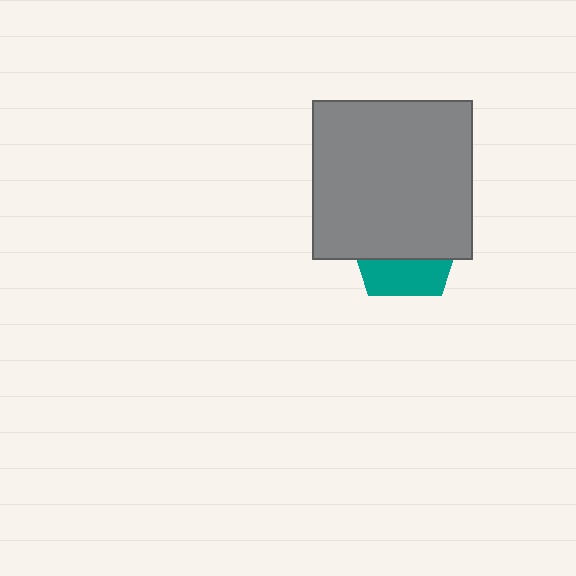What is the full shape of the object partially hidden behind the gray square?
The partially hidden object is a teal pentagon.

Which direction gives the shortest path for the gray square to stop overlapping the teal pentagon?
Moving up gives the shortest separation.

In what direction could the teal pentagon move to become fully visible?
The teal pentagon could move down. That would shift it out from behind the gray square entirely.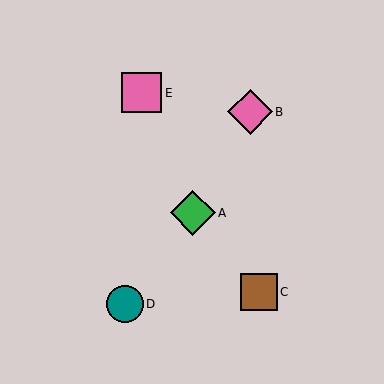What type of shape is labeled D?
Shape D is a teal circle.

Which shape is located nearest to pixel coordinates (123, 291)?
The teal circle (labeled D) at (125, 304) is nearest to that location.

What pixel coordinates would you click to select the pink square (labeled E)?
Click at (142, 93) to select the pink square E.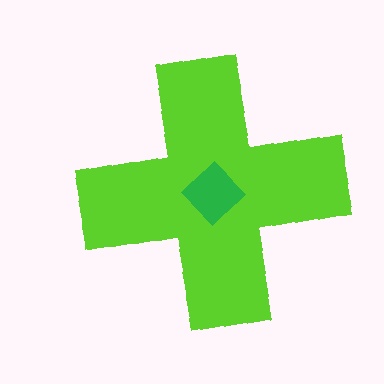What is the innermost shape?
The green diamond.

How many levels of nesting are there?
2.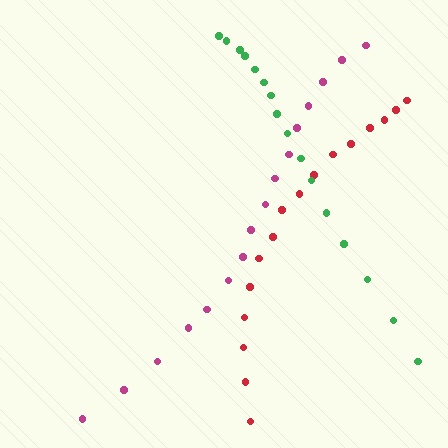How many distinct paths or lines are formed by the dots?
There are 3 distinct paths.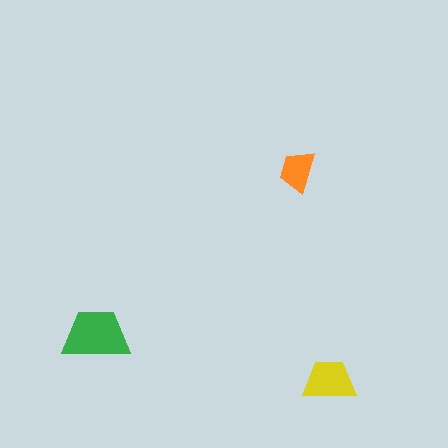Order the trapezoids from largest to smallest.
the green one, the yellow one, the orange one.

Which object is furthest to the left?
The green trapezoid is leftmost.